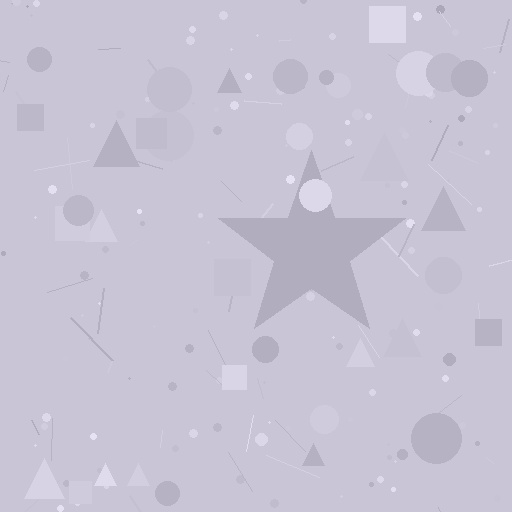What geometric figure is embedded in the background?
A star is embedded in the background.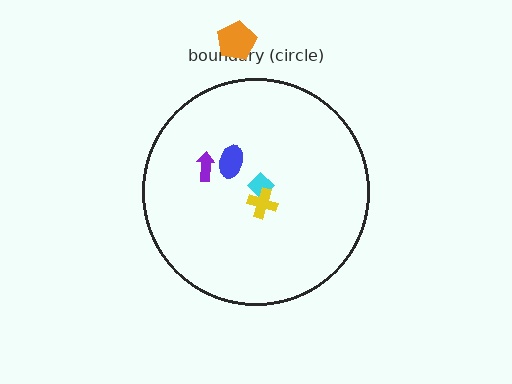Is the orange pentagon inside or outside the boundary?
Outside.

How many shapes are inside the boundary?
4 inside, 1 outside.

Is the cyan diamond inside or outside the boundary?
Inside.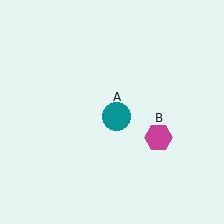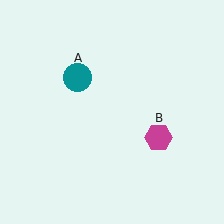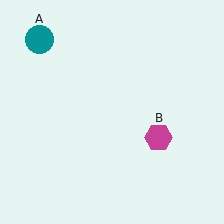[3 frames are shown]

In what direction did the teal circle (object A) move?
The teal circle (object A) moved up and to the left.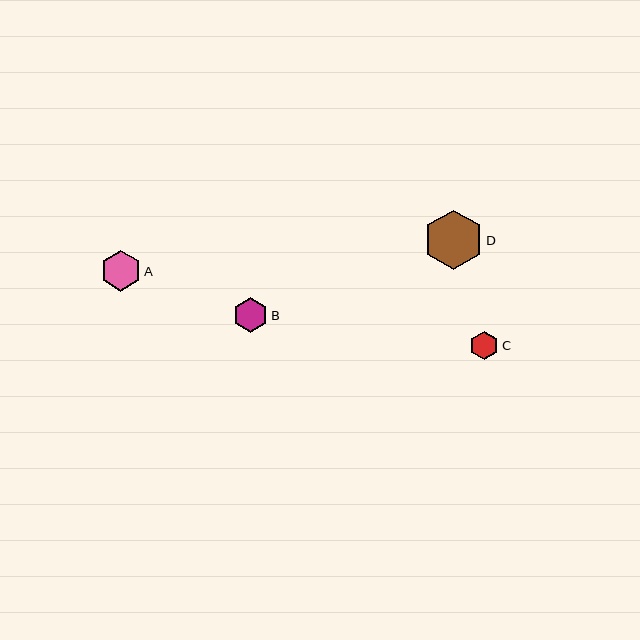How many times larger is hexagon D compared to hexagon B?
Hexagon D is approximately 1.7 times the size of hexagon B.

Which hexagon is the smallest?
Hexagon C is the smallest with a size of approximately 29 pixels.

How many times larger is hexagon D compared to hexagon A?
Hexagon D is approximately 1.5 times the size of hexagon A.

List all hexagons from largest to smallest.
From largest to smallest: D, A, B, C.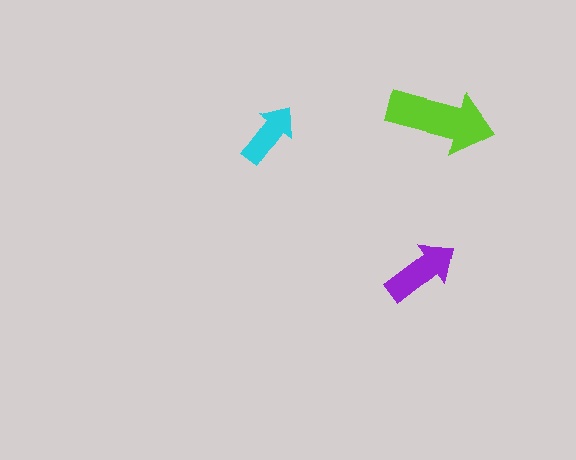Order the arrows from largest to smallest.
the lime one, the purple one, the cyan one.